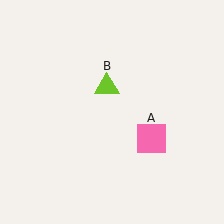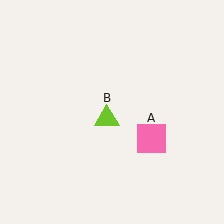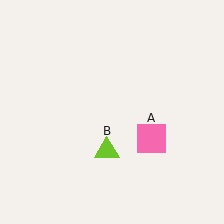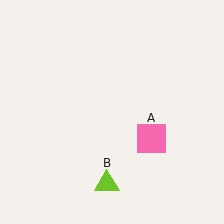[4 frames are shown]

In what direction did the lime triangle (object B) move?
The lime triangle (object B) moved down.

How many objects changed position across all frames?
1 object changed position: lime triangle (object B).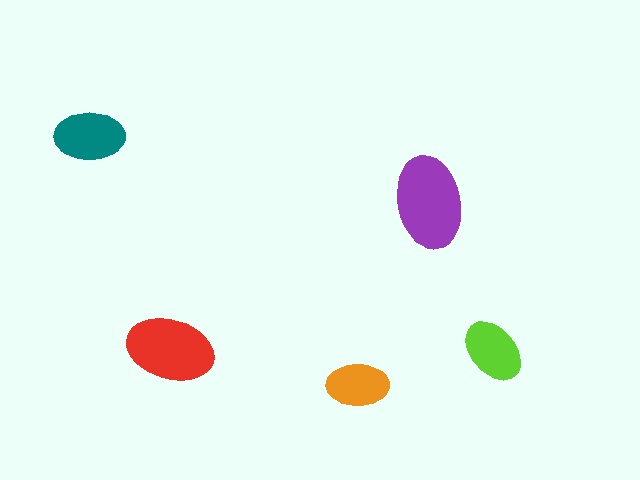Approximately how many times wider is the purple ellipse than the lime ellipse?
About 1.5 times wider.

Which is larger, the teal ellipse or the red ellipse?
The red one.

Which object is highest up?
The teal ellipse is topmost.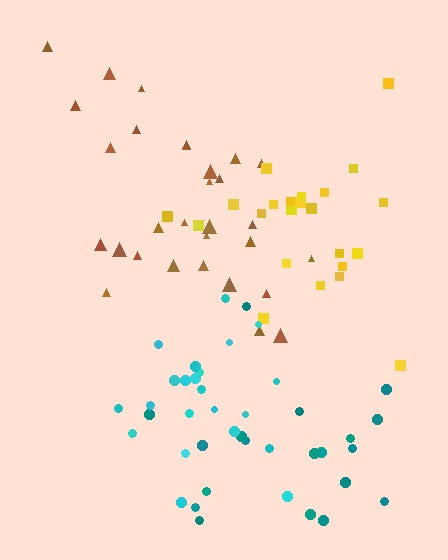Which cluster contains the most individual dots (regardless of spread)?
Brown (30).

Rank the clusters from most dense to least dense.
cyan, yellow, brown, teal.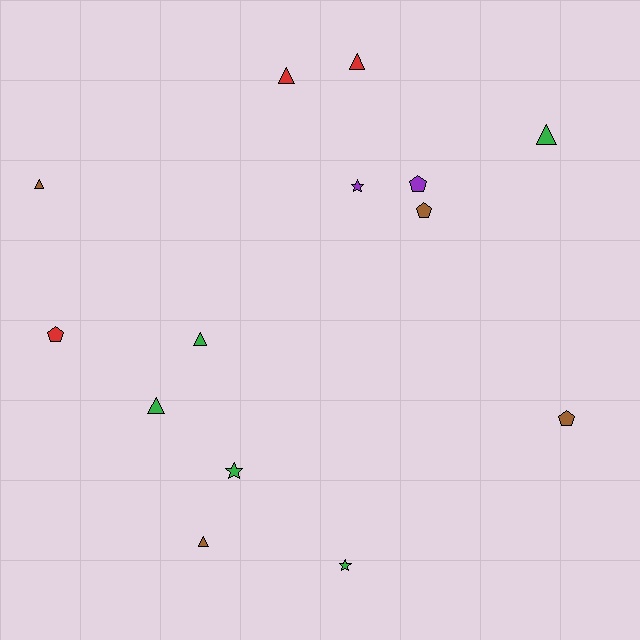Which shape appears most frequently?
Triangle, with 7 objects.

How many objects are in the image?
There are 14 objects.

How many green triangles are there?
There are 3 green triangles.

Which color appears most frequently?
Green, with 5 objects.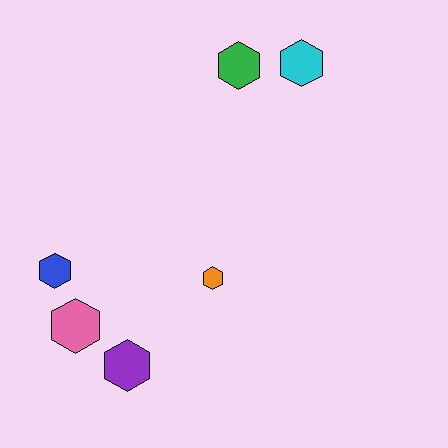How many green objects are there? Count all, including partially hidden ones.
There is 1 green object.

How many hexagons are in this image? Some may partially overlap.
There are 6 hexagons.